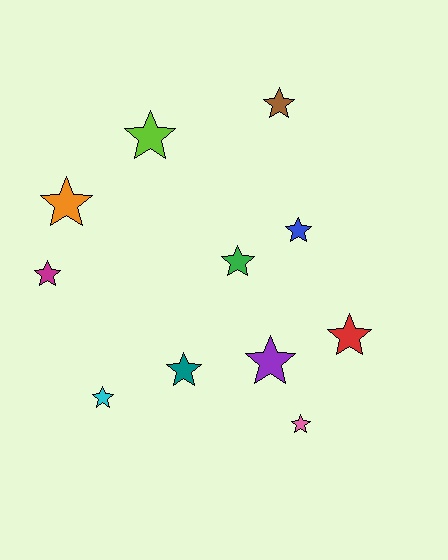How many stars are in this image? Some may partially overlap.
There are 11 stars.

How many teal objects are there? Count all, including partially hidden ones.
There is 1 teal object.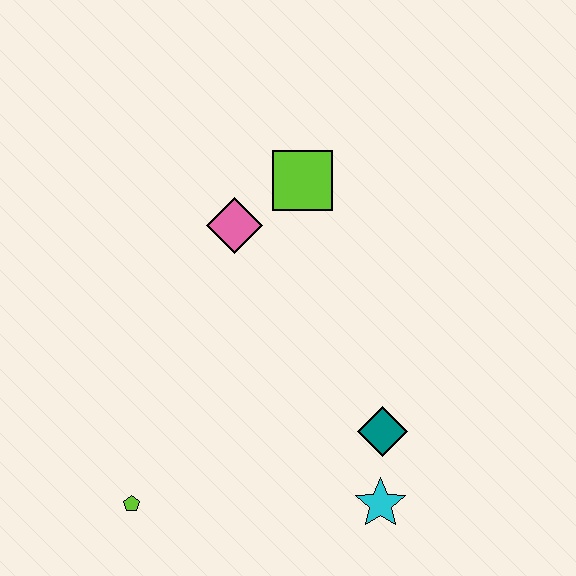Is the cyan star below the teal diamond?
Yes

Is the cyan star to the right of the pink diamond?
Yes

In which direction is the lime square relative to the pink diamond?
The lime square is to the right of the pink diamond.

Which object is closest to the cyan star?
The teal diamond is closest to the cyan star.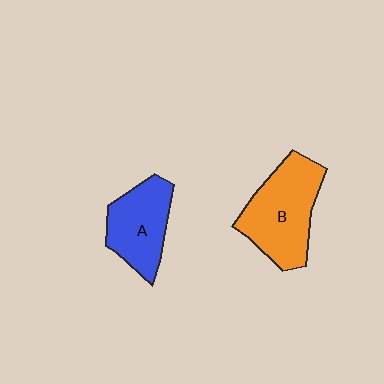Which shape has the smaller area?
Shape A (blue).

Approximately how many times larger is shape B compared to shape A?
Approximately 1.3 times.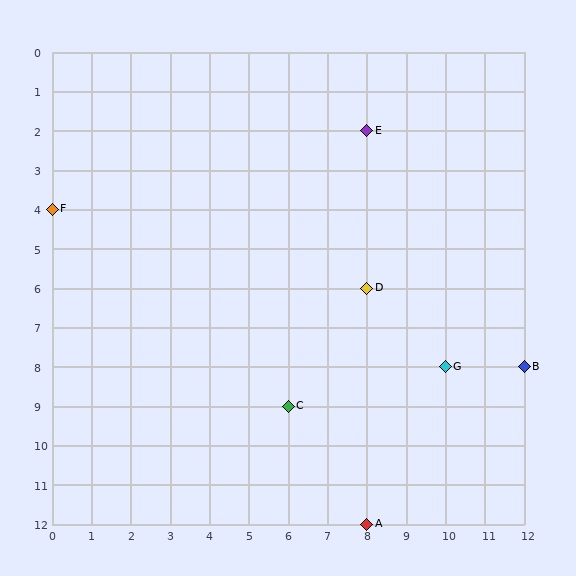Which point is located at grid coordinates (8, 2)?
Point E is at (8, 2).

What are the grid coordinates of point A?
Point A is at grid coordinates (8, 12).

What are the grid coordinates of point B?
Point B is at grid coordinates (12, 8).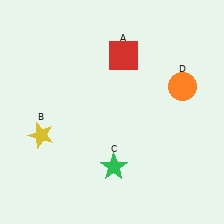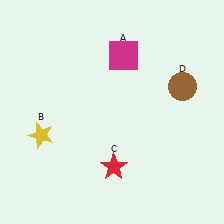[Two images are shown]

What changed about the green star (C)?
In Image 1, C is green. In Image 2, it changed to red.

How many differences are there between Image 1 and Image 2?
There are 3 differences between the two images.